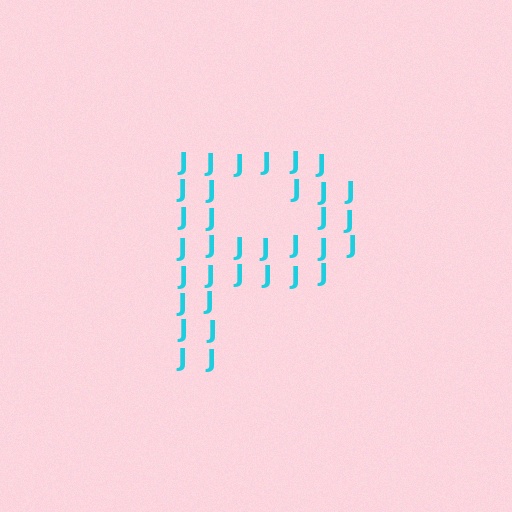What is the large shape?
The large shape is the letter P.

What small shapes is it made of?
It is made of small letter J's.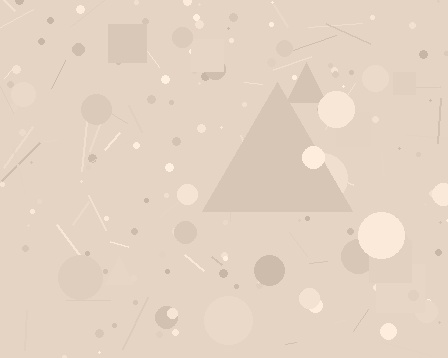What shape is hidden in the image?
A triangle is hidden in the image.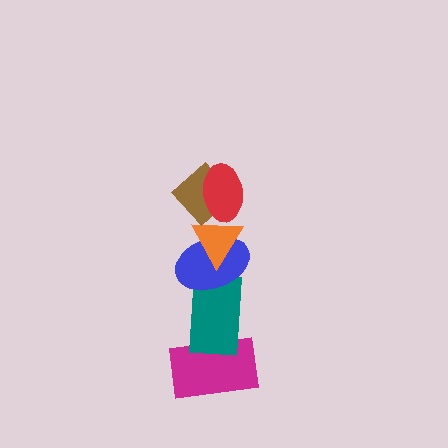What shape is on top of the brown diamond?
The red ellipse is on top of the brown diamond.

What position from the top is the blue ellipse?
The blue ellipse is 4th from the top.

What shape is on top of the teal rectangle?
The blue ellipse is on top of the teal rectangle.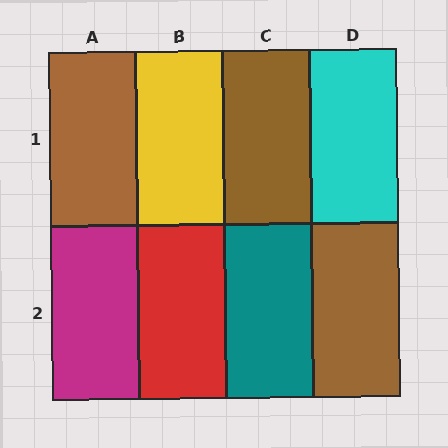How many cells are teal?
1 cell is teal.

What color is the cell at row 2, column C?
Teal.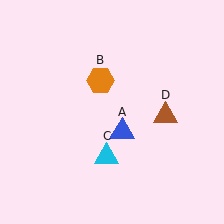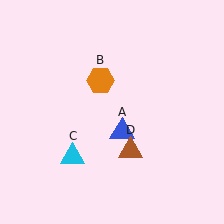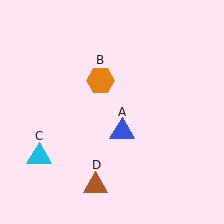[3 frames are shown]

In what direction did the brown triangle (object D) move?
The brown triangle (object D) moved down and to the left.